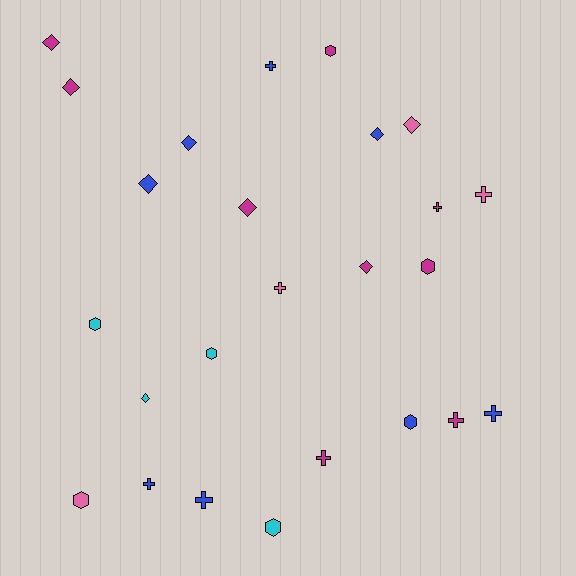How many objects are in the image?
There are 25 objects.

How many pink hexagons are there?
There is 1 pink hexagon.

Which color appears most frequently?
Magenta, with 9 objects.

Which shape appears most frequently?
Diamond, with 9 objects.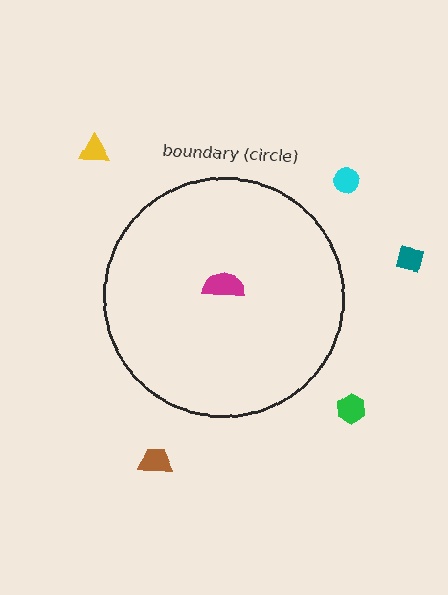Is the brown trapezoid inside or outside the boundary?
Outside.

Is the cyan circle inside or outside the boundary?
Outside.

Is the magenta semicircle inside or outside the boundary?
Inside.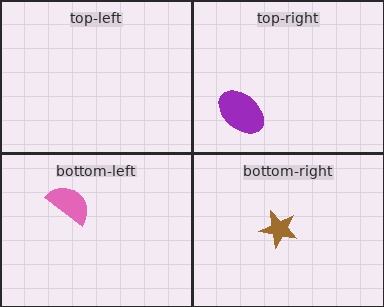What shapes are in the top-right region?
The purple ellipse.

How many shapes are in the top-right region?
1.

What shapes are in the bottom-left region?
The pink semicircle.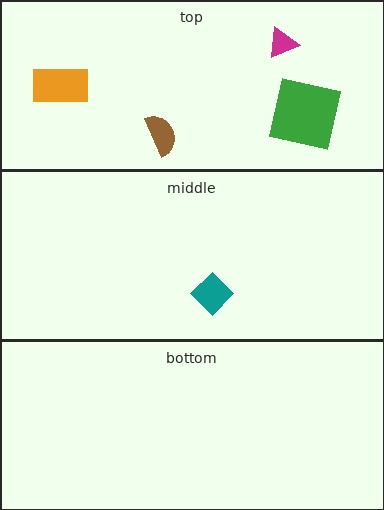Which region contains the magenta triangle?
The top region.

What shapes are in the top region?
The orange rectangle, the magenta triangle, the green square, the brown semicircle.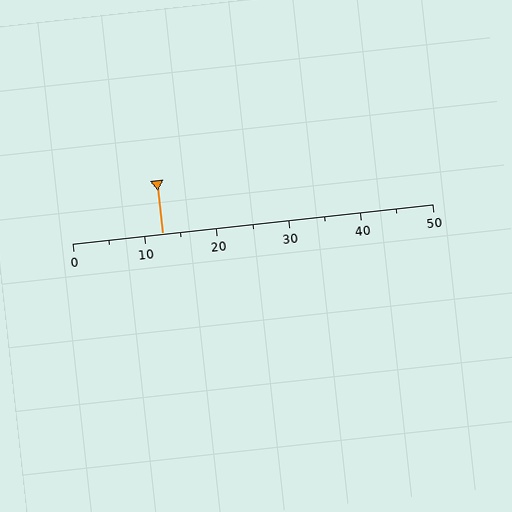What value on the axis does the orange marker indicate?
The marker indicates approximately 12.5.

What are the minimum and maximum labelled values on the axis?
The axis runs from 0 to 50.